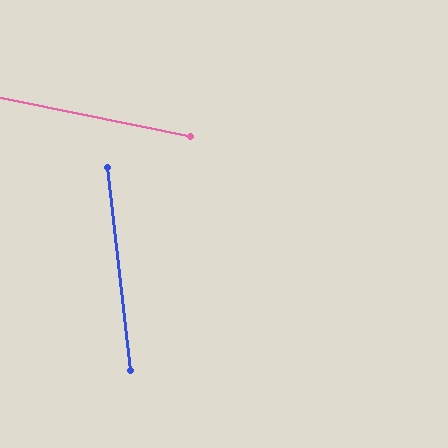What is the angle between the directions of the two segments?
Approximately 72 degrees.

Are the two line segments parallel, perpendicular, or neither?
Neither parallel nor perpendicular — they differ by about 72°.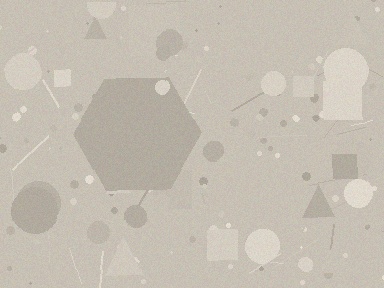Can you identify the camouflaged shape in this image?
The camouflaged shape is a hexagon.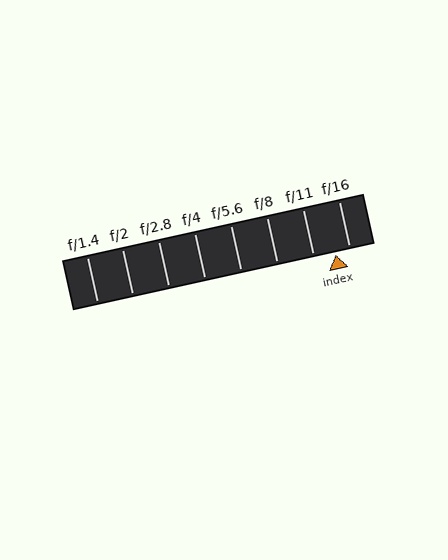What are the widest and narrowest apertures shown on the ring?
The widest aperture shown is f/1.4 and the narrowest is f/16.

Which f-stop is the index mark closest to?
The index mark is closest to f/16.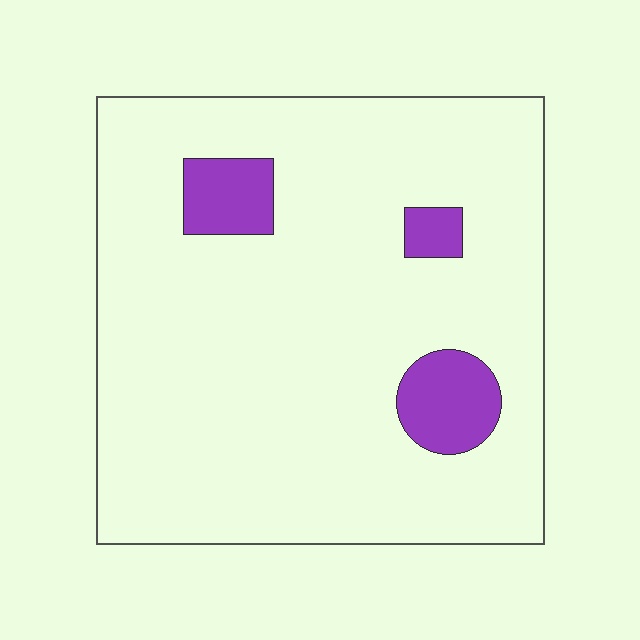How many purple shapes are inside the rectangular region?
3.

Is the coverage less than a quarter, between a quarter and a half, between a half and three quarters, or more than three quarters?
Less than a quarter.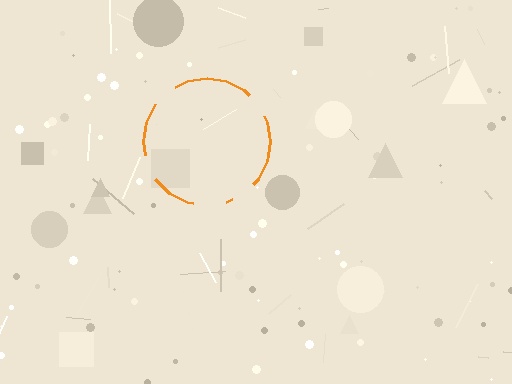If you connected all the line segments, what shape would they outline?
They would outline a circle.